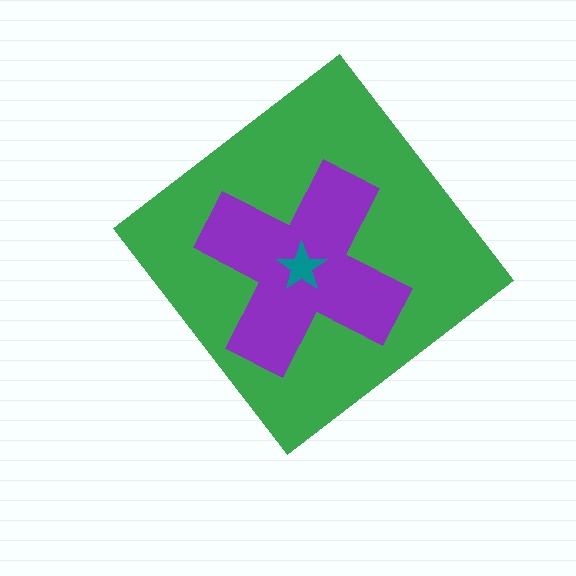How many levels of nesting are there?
3.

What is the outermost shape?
The green diamond.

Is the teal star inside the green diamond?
Yes.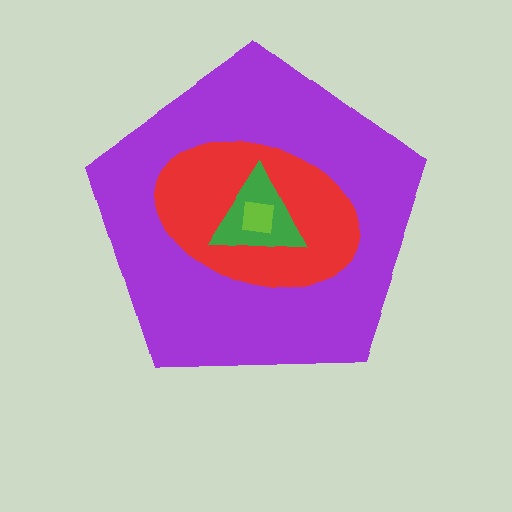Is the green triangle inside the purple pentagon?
Yes.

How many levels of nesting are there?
4.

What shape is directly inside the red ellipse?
The green triangle.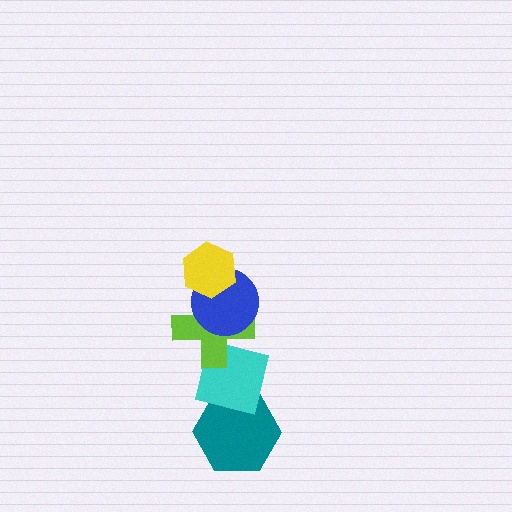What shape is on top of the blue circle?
The yellow hexagon is on top of the blue circle.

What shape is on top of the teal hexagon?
The cyan square is on top of the teal hexagon.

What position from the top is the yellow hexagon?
The yellow hexagon is 1st from the top.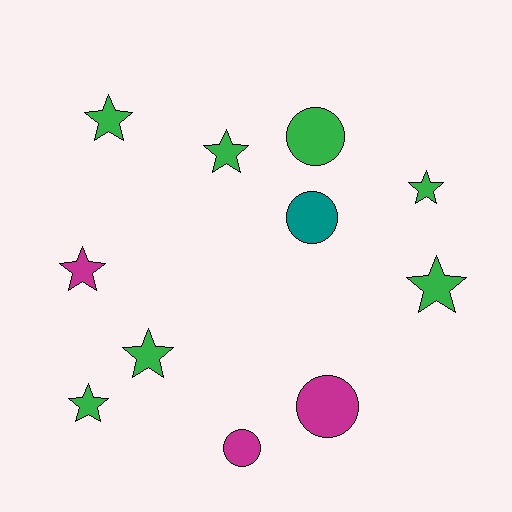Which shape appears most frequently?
Star, with 7 objects.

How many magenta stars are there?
There is 1 magenta star.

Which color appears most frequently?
Green, with 7 objects.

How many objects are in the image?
There are 11 objects.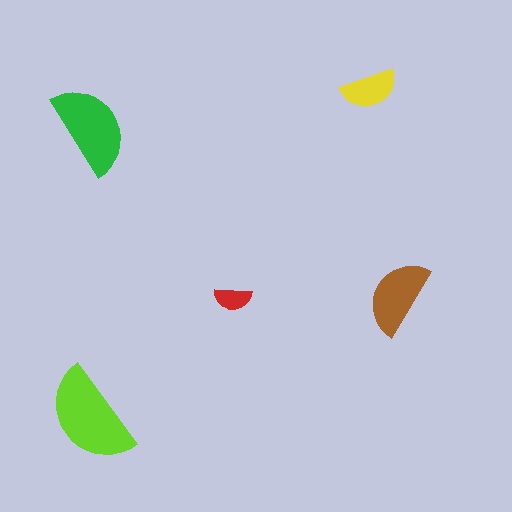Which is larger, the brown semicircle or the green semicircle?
The green one.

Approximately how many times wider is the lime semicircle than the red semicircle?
About 2.5 times wider.